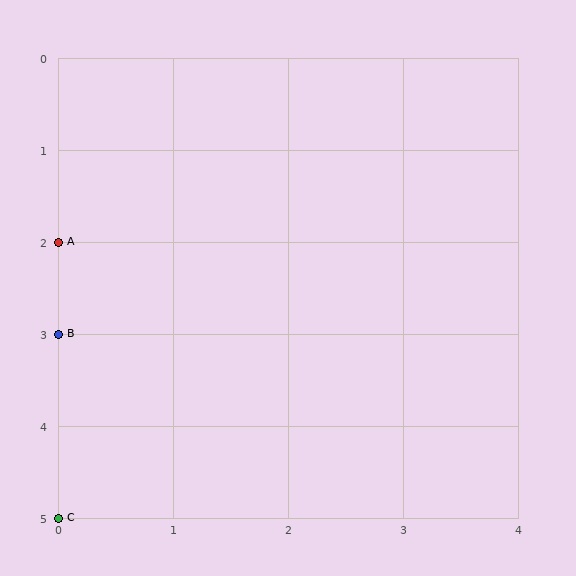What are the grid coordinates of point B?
Point B is at grid coordinates (0, 3).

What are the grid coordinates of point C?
Point C is at grid coordinates (0, 5).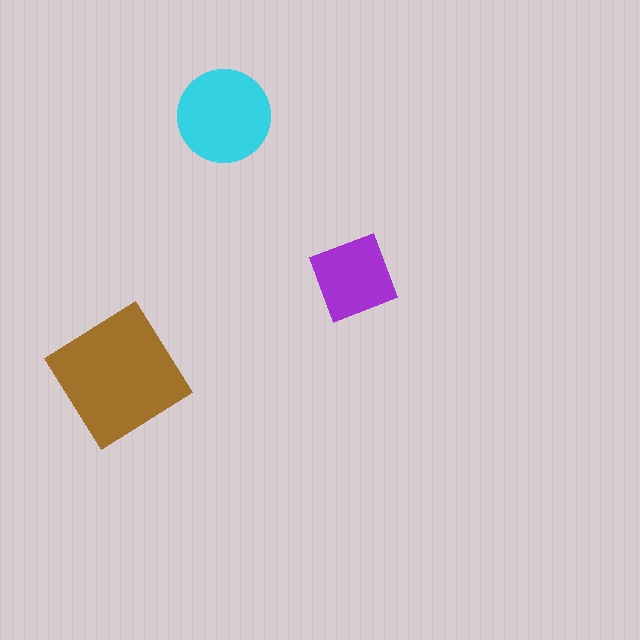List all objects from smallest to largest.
The purple diamond, the cyan circle, the brown diamond.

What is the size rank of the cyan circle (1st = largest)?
2nd.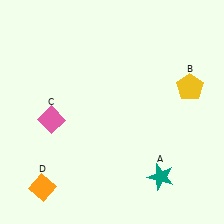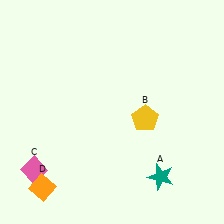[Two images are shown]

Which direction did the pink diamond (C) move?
The pink diamond (C) moved down.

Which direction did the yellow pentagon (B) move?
The yellow pentagon (B) moved left.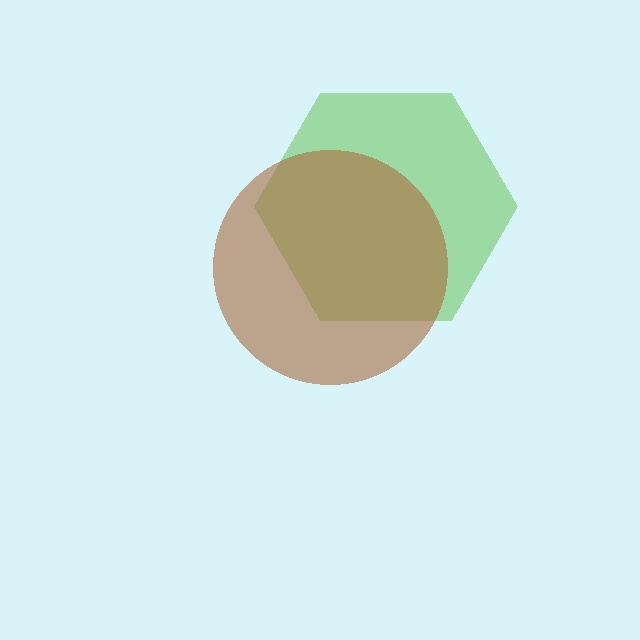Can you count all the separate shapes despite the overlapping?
Yes, there are 2 separate shapes.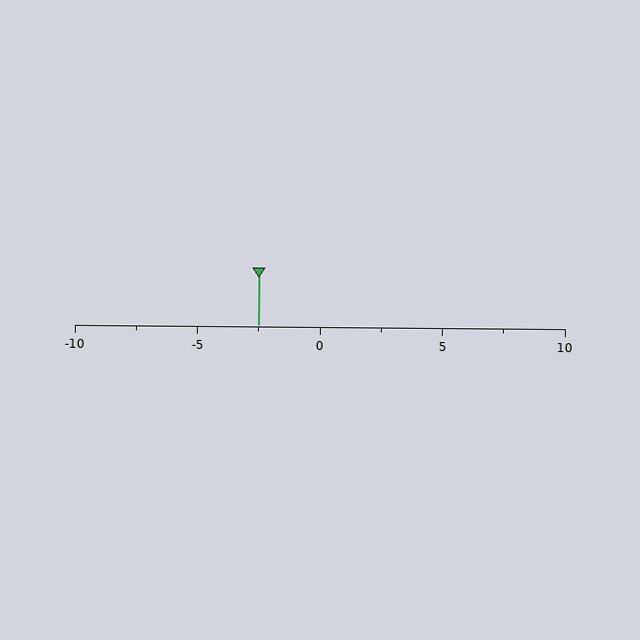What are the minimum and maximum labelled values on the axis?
The axis runs from -10 to 10.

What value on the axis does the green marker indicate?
The marker indicates approximately -2.5.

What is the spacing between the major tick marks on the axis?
The major ticks are spaced 5 apart.